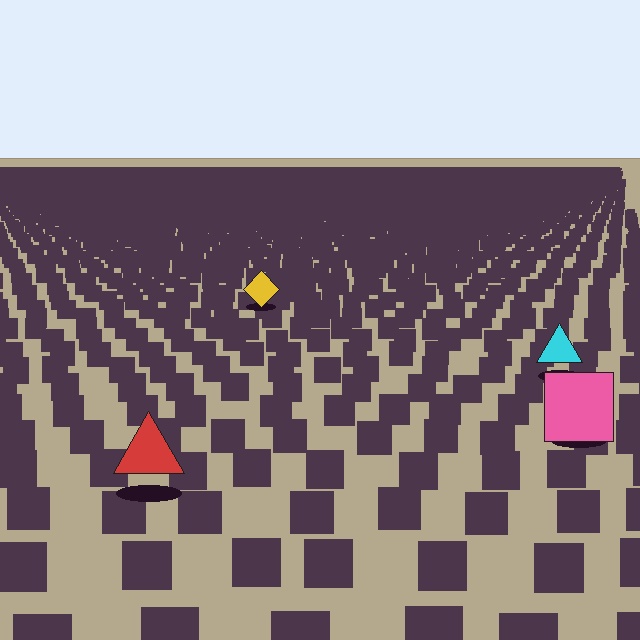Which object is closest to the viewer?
The red triangle is closest. The texture marks near it are larger and more spread out.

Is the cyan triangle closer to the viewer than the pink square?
No. The pink square is closer — you can tell from the texture gradient: the ground texture is coarser near it.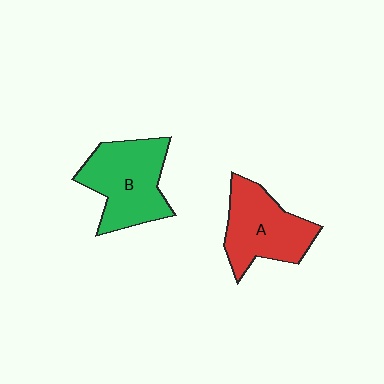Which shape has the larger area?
Shape B (green).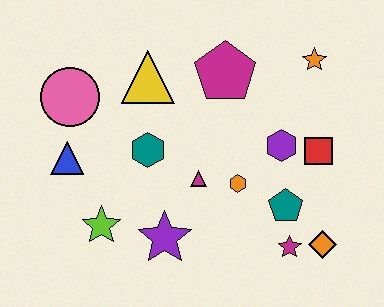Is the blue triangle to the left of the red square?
Yes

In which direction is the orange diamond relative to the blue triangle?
The orange diamond is to the right of the blue triangle.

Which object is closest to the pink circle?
The blue triangle is closest to the pink circle.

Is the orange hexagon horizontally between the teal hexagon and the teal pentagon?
Yes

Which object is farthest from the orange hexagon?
The pink circle is farthest from the orange hexagon.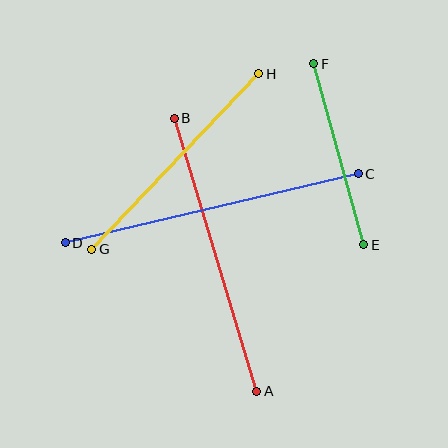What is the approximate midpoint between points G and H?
The midpoint is at approximately (175, 162) pixels.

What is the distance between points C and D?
The distance is approximately 301 pixels.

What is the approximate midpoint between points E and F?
The midpoint is at approximately (339, 154) pixels.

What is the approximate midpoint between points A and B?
The midpoint is at approximately (215, 255) pixels.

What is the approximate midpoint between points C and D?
The midpoint is at approximately (212, 208) pixels.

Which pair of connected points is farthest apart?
Points C and D are farthest apart.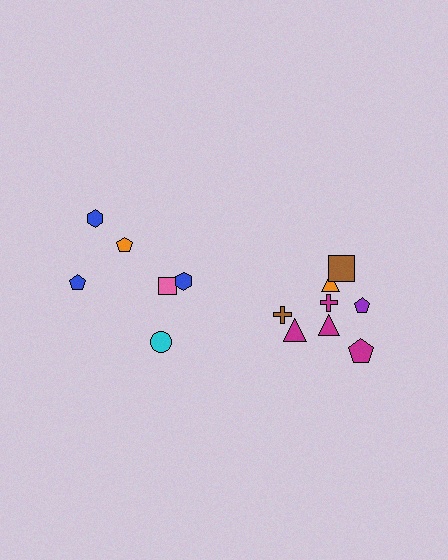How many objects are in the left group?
There are 6 objects.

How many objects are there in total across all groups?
There are 14 objects.